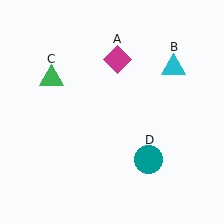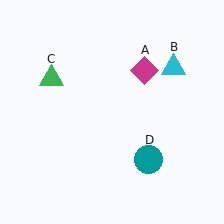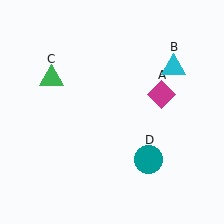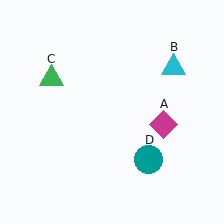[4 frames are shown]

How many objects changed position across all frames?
1 object changed position: magenta diamond (object A).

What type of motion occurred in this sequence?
The magenta diamond (object A) rotated clockwise around the center of the scene.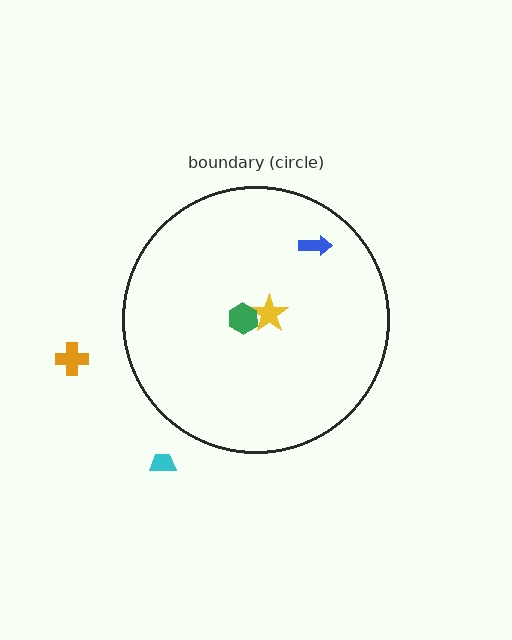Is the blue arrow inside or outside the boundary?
Inside.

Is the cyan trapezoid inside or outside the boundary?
Outside.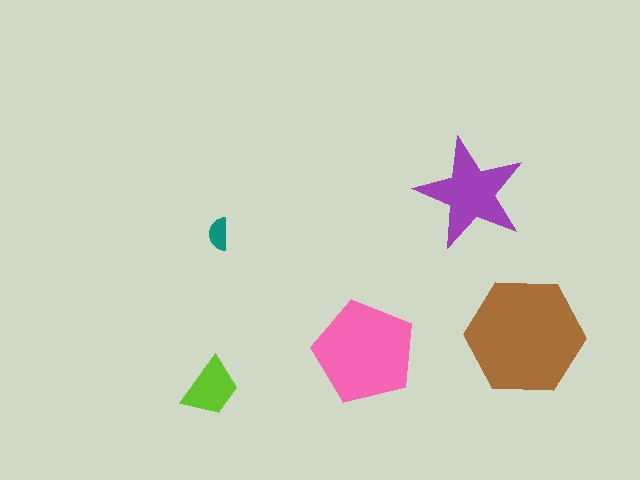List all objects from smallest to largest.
The teal semicircle, the lime trapezoid, the purple star, the pink pentagon, the brown hexagon.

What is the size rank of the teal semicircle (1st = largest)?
5th.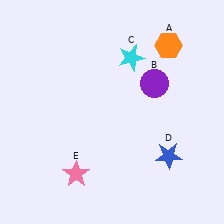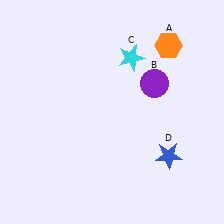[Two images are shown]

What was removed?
The pink star (E) was removed in Image 2.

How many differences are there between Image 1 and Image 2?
There is 1 difference between the two images.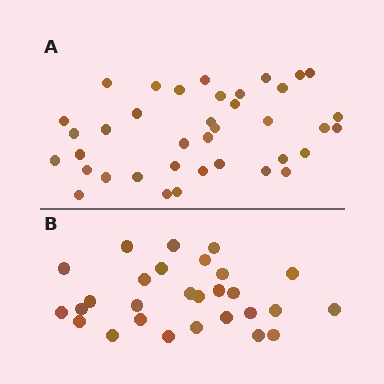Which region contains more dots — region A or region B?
Region A (the top region) has more dots.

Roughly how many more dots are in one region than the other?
Region A has roughly 10 or so more dots than region B.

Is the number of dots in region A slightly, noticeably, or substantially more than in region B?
Region A has noticeably more, but not dramatically so. The ratio is roughly 1.4 to 1.